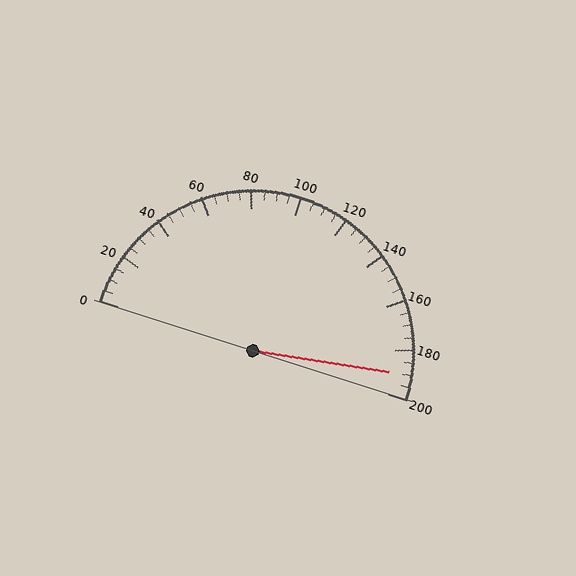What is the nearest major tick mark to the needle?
The nearest major tick mark is 200.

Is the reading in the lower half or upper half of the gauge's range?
The reading is in the upper half of the range (0 to 200).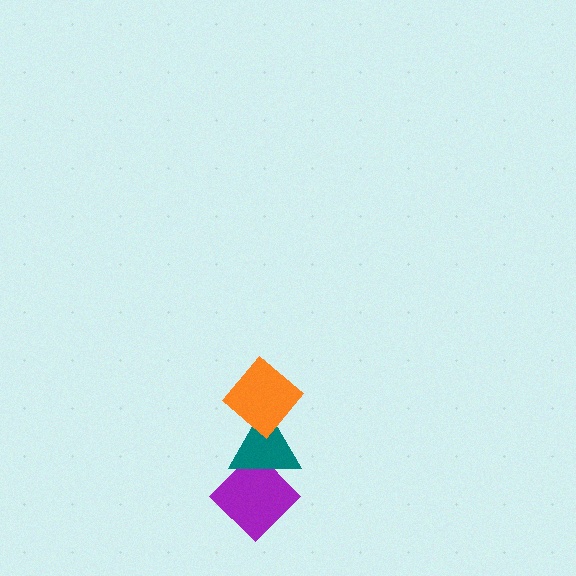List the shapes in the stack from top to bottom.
From top to bottom: the orange diamond, the teal triangle, the purple diamond.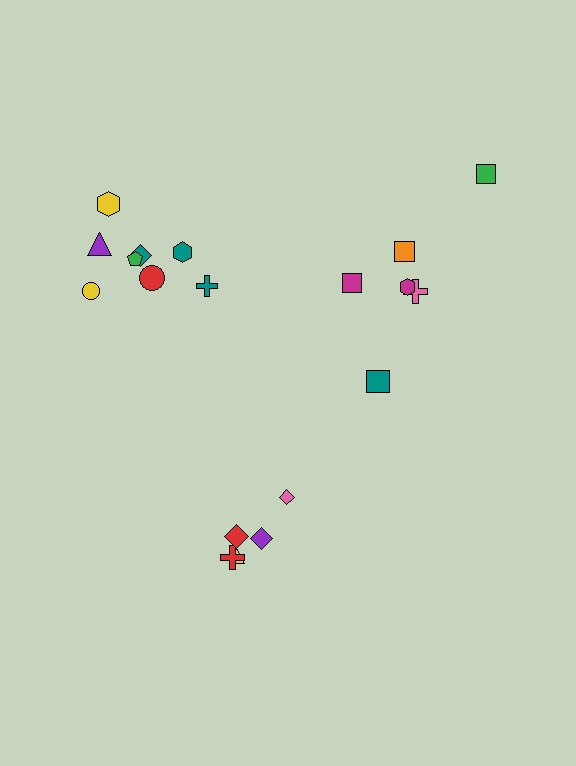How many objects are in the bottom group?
There are 5 objects.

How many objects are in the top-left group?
There are 8 objects.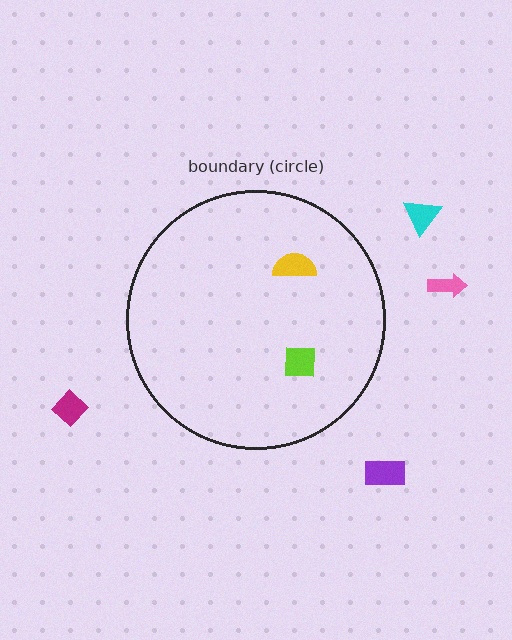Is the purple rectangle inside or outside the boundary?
Outside.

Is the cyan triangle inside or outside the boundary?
Outside.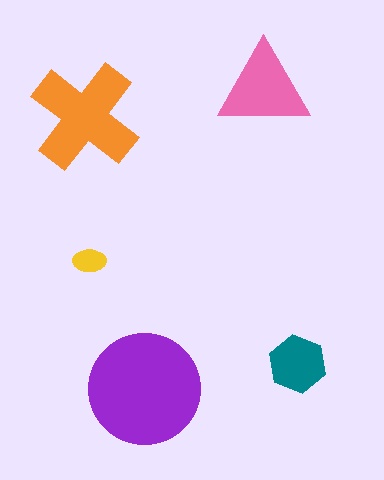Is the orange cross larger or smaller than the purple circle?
Smaller.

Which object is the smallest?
The yellow ellipse.